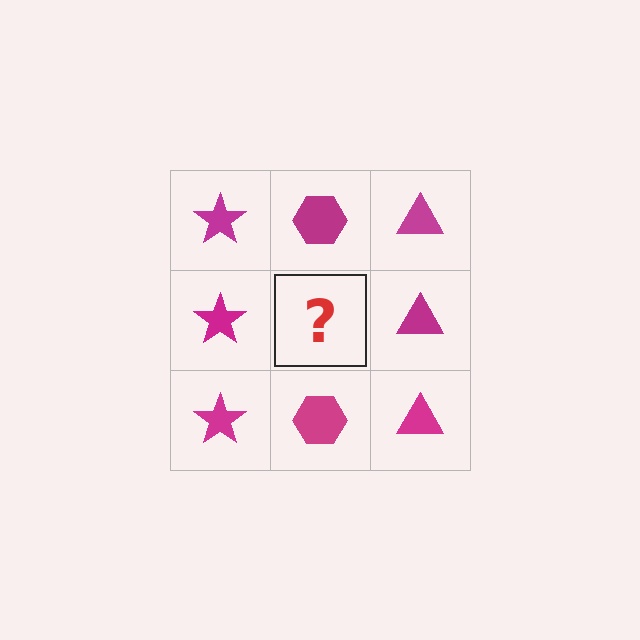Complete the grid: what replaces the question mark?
The question mark should be replaced with a magenta hexagon.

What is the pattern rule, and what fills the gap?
The rule is that each column has a consistent shape. The gap should be filled with a magenta hexagon.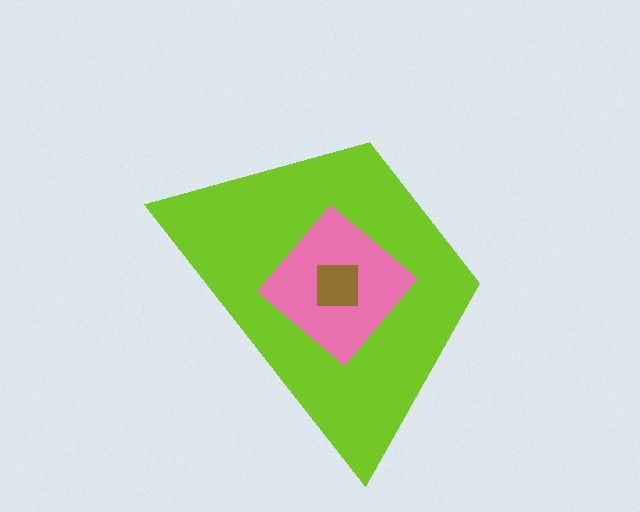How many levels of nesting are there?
3.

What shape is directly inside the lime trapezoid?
The pink diamond.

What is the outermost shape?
The lime trapezoid.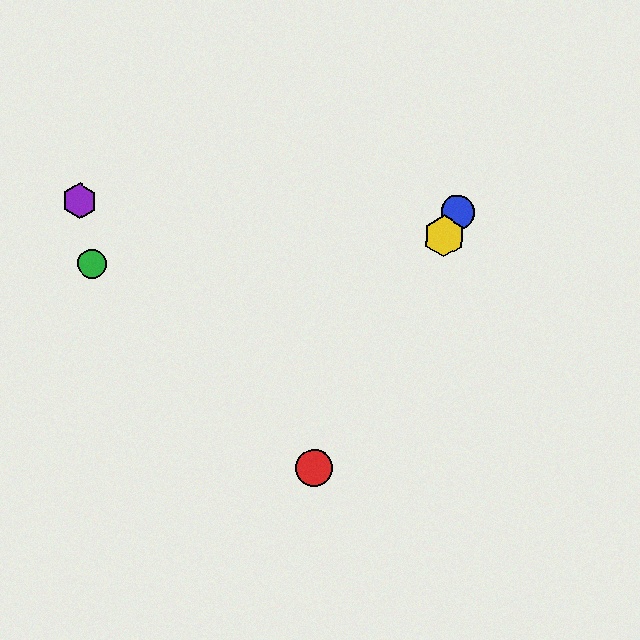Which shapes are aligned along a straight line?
The red circle, the blue circle, the yellow hexagon are aligned along a straight line.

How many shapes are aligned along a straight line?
3 shapes (the red circle, the blue circle, the yellow hexagon) are aligned along a straight line.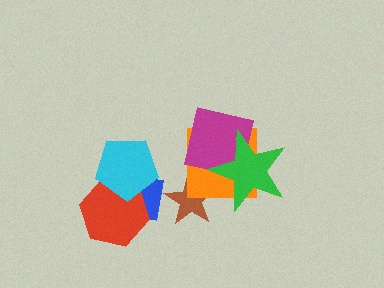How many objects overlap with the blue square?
3 objects overlap with the blue square.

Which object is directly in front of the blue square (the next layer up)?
The red hexagon is directly in front of the blue square.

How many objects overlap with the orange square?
3 objects overlap with the orange square.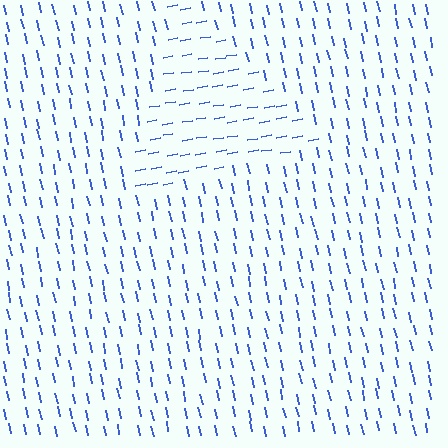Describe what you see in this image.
The image is filled with small blue line segments. A triangle region in the image has lines oriented differently from the surrounding lines, creating a visible texture boundary.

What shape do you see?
I see a triangle.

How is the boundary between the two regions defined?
The boundary is defined purely by a change in line orientation (approximately 87 degrees difference). All lines are the same color and thickness.